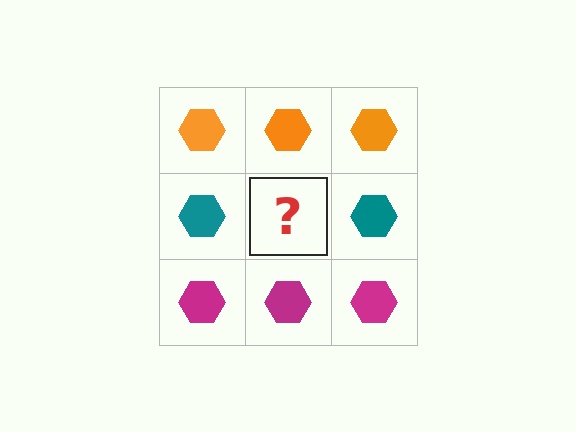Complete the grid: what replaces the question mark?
The question mark should be replaced with a teal hexagon.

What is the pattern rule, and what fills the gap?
The rule is that each row has a consistent color. The gap should be filled with a teal hexagon.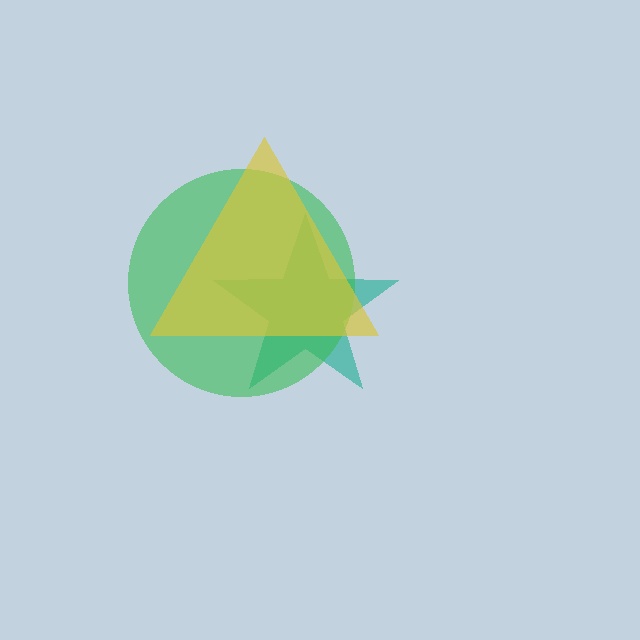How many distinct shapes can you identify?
There are 3 distinct shapes: a teal star, a green circle, a yellow triangle.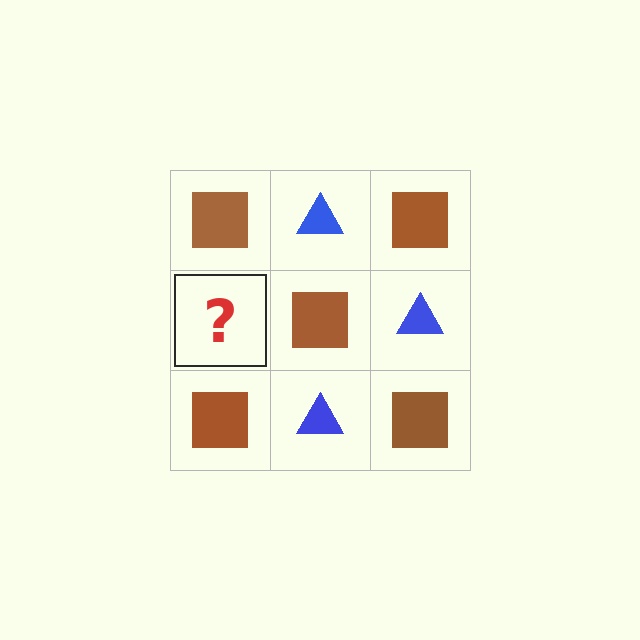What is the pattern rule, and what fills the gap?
The rule is that it alternates brown square and blue triangle in a checkerboard pattern. The gap should be filled with a blue triangle.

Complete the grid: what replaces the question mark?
The question mark should be replaced with a blue triangle.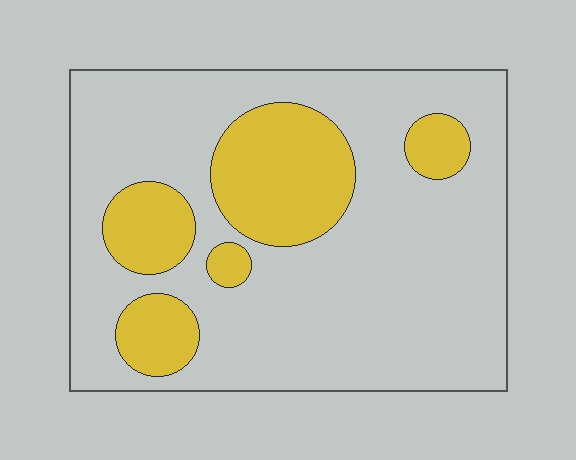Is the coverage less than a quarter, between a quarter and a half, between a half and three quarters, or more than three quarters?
Less than a quarter.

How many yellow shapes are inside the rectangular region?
5.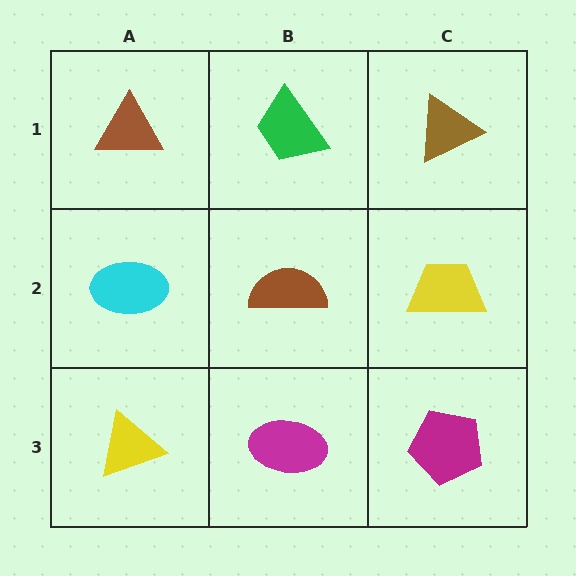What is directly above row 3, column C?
A yellow trapezoid.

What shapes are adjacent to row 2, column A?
A brown triangle (row 1, column A), a yellow triangle (row 3, column A), a brown semicircle (row 2, column B).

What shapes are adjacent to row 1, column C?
A yellow trapezoid (row 2, column C), a green trapezoid (row 1, column B).